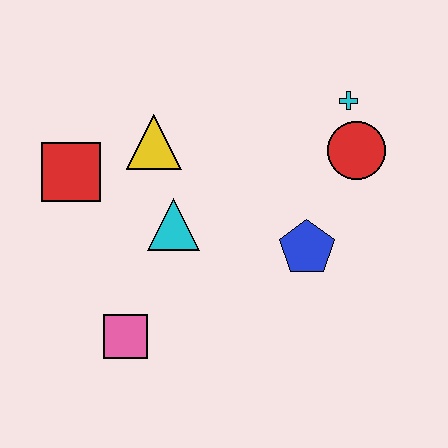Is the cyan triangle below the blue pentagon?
No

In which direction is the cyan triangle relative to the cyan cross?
The cyan triangle is to the left of the cyan cross.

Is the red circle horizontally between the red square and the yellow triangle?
No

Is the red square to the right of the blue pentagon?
No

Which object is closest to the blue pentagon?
The red circle is closest to the blue pentagon.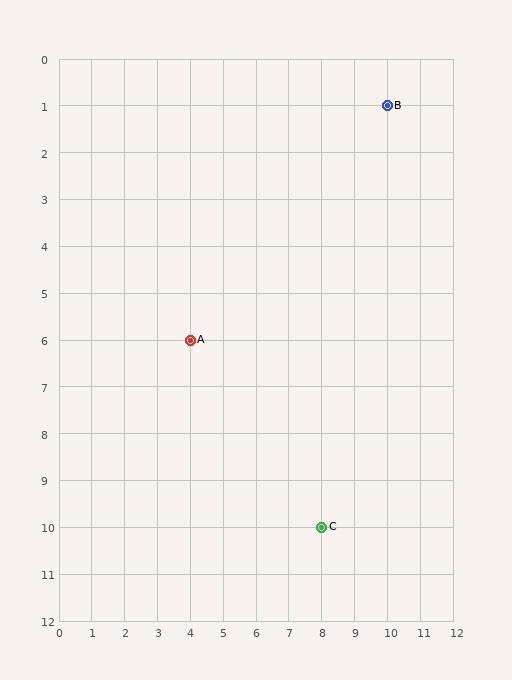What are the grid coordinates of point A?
Point A is at grid coordinates (4, 6).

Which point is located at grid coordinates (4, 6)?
Point A is at (4, 6).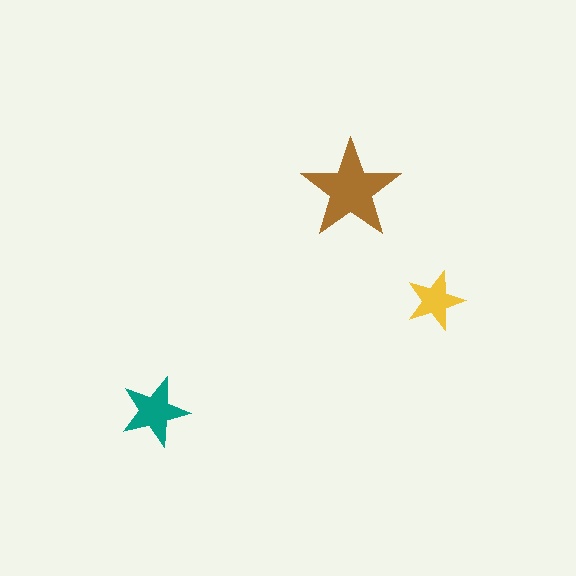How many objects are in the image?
There are 3 objects in the image.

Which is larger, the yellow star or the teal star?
The teal one.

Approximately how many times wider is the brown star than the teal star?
About 1.5 times wider.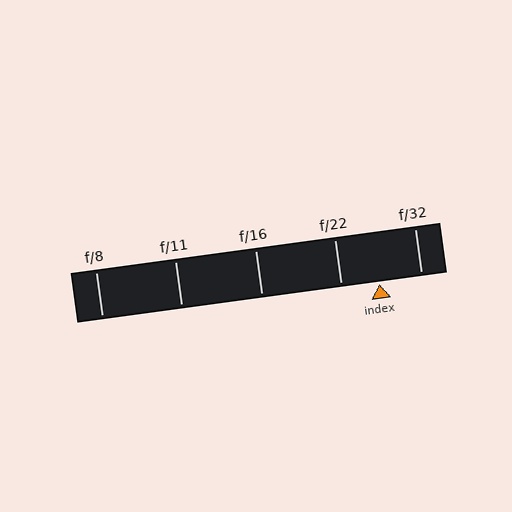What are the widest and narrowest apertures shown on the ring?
The widest aperture shown is f/8 and the narrowest is f/32.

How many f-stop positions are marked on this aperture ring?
There are 5 f-stop positions marked.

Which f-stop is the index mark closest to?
The index mark is closest to f/22.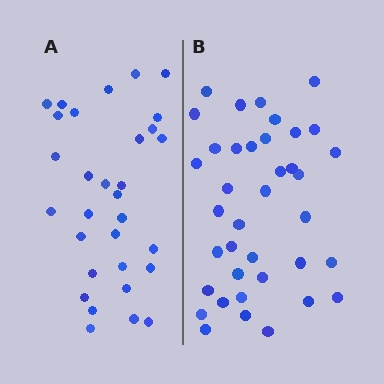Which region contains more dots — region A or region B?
Region B (the right region) has more dots.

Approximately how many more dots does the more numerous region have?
Region B has roughly 8 or so more dots than region A.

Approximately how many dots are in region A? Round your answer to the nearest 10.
About 30 dots. (The exact count is 31, which rounds to 30.)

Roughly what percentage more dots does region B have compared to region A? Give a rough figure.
About 25% more.